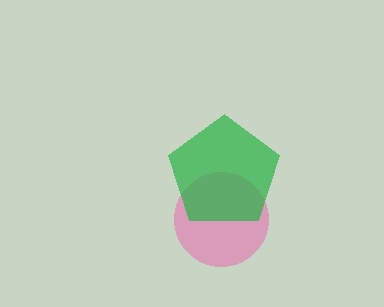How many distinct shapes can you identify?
There are 2 distinct shapes: a pink circle, a green pentagon.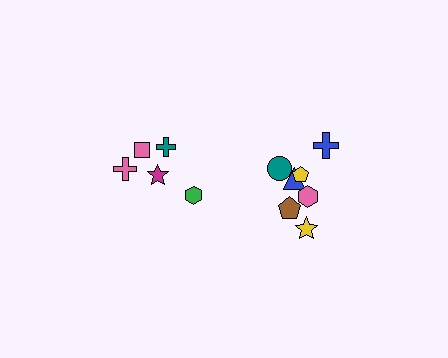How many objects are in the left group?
There are 5 objects.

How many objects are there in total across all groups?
There are 12 objects.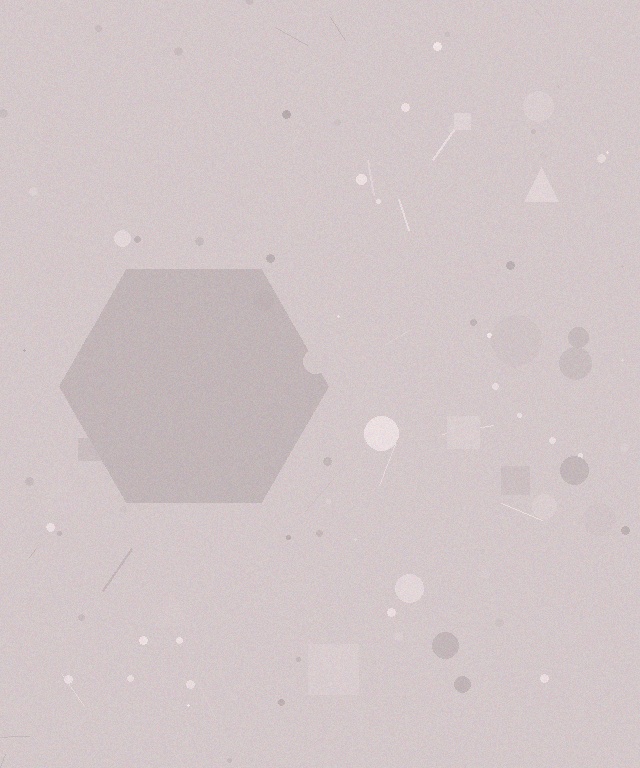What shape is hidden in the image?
A hexagon is hidden in the image.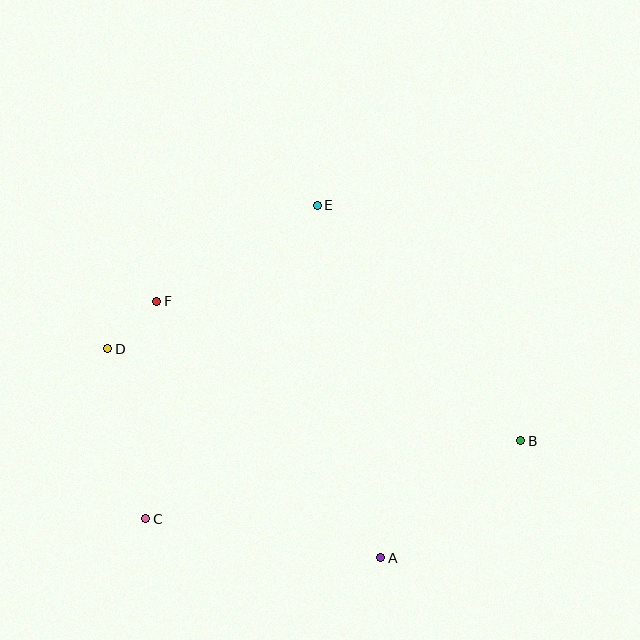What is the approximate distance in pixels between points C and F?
The distance between C and F is approximately 218 pixels.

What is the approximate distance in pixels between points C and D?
The distance between C and D is approximately 174 pixels.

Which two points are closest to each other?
Points D and F are closest to each other.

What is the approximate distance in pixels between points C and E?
The distance between C and E is approximately 357 pixels.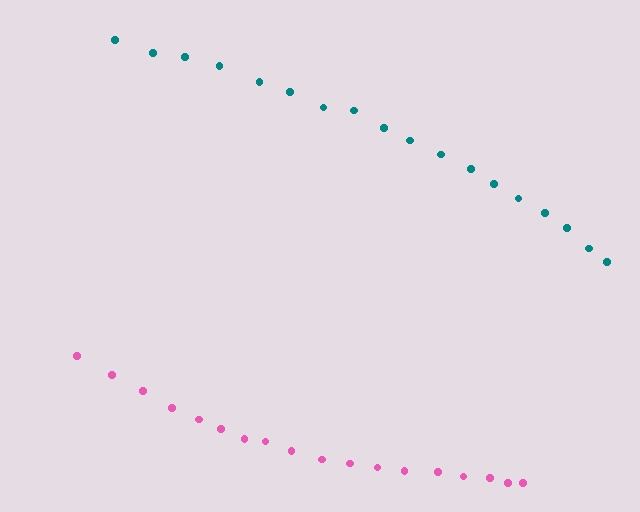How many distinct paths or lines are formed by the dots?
There are 2 distinct paths.